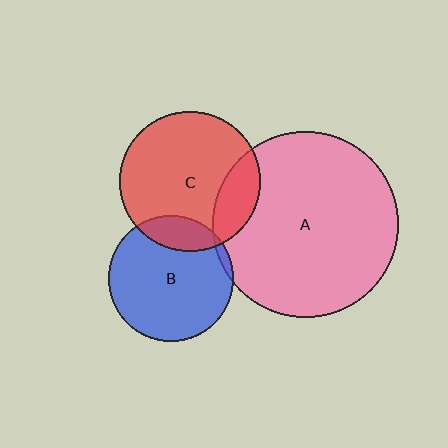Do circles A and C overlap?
Yes.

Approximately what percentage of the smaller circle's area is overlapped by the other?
Approximately 20%.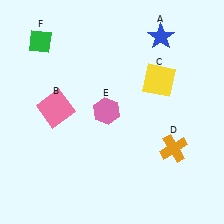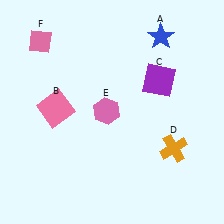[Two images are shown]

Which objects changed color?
C changed from yellow to purple. F changed from green to pink.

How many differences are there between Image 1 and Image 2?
There are 2 differences between the two images.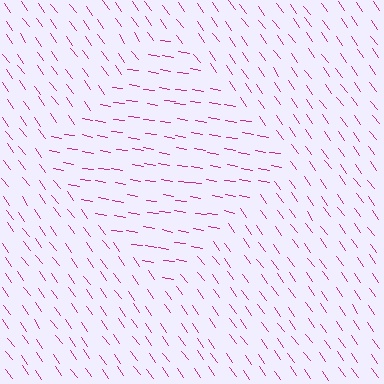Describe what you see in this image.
The image is filled with small magenta line segments. A diamond region in the image has lines oriented differently from the surrounding lines, creating a visible texture boundary.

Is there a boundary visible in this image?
Yes, there is a texture boundary formed by a change in line orientation.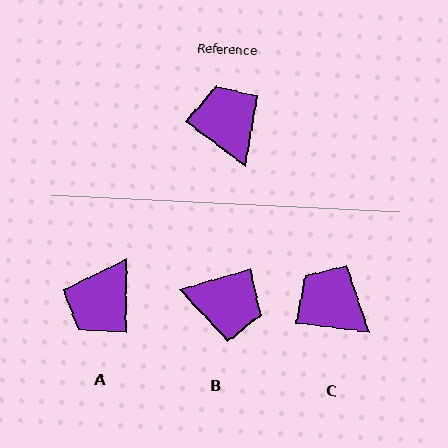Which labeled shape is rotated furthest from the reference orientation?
B, about 127 degrees away.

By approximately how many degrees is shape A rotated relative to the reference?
Approximately 126 degrees counter-clockwise.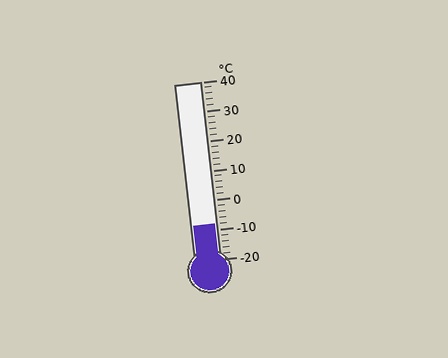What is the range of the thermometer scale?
The thermometer scale ranges from -20°C to 40°C.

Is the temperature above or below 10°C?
The temperature is below 10°C.